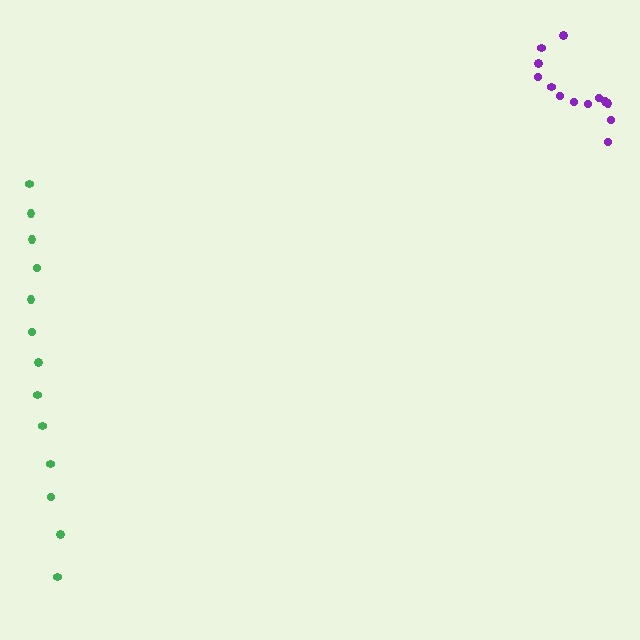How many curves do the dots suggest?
There are 2 distinct paths.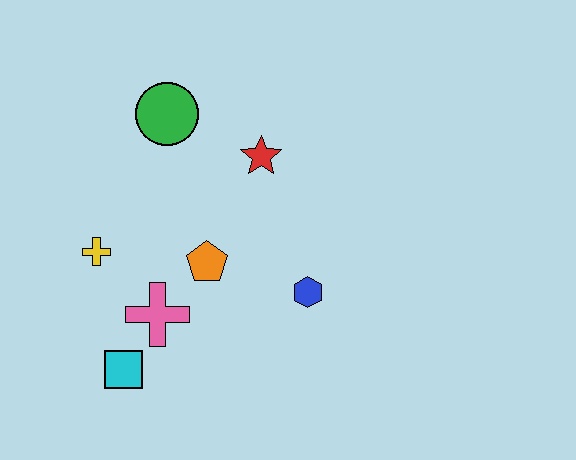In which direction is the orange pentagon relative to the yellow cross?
The orange pentagon is to the right of the yellow cross.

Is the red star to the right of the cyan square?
Yes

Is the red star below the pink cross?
No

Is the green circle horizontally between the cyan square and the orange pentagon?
Yes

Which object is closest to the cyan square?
The pink cross is closest to the cyan square.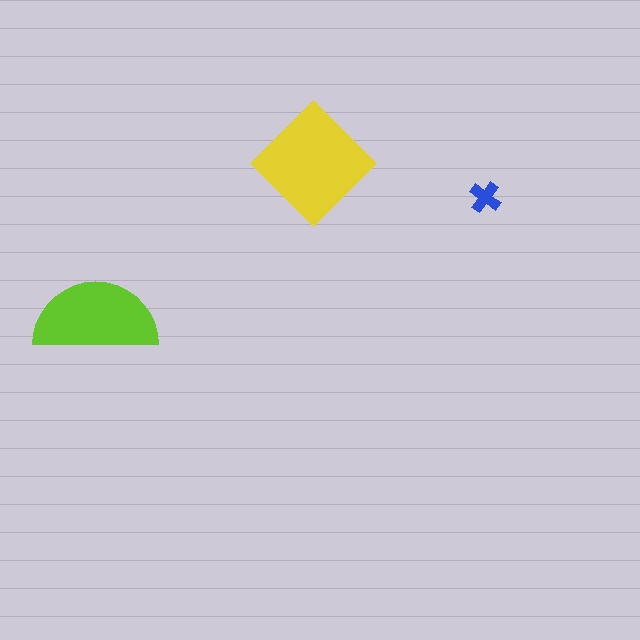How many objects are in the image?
There are 3 objects in the image.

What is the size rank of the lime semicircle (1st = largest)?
2nd.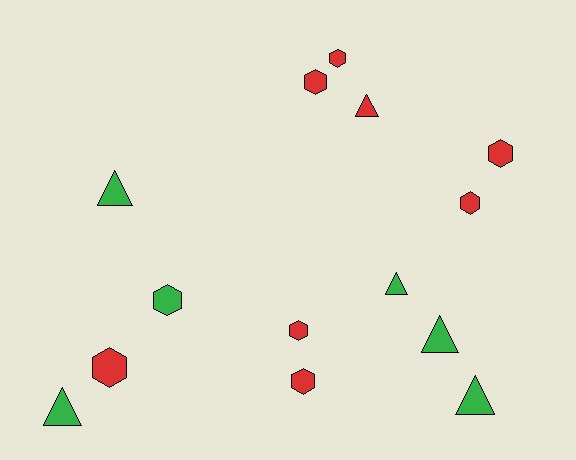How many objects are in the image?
There are 14 objects.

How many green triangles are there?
There are 5 green triangles.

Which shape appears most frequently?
Hexagon, with 8 objects.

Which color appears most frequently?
Red, with 8 objects.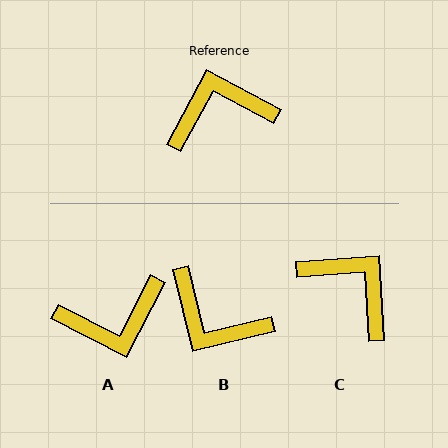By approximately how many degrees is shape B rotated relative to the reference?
Approximately 132 degrees counter-clockwise.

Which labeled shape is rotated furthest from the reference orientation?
A, about 179 degrees away.